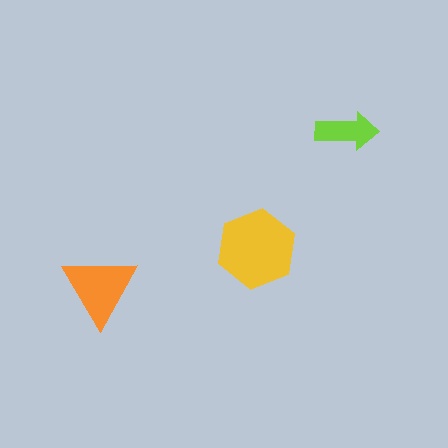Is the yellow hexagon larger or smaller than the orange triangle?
Larger.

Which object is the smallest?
The lime arrow.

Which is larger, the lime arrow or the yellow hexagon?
The yellow hexagon.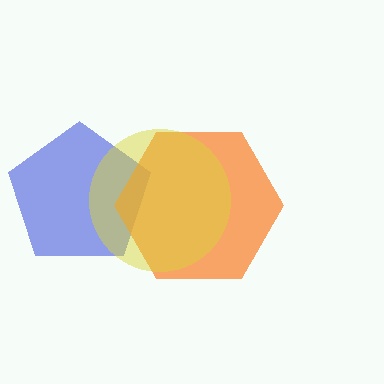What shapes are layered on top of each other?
The layered shapes are: a blue pentagon, an orange hexagon, a yellow circle.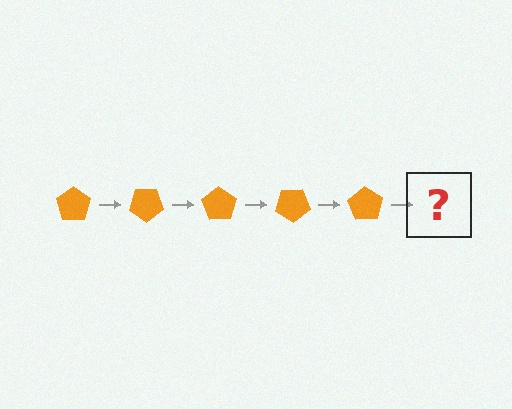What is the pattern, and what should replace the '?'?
The pattern is that the pentagon rotates 35 degrees each step. The '?' should be an orange pentagon rotated 175 degrees.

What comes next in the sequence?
The next element should be an orange pentagon rotated 175 degrees.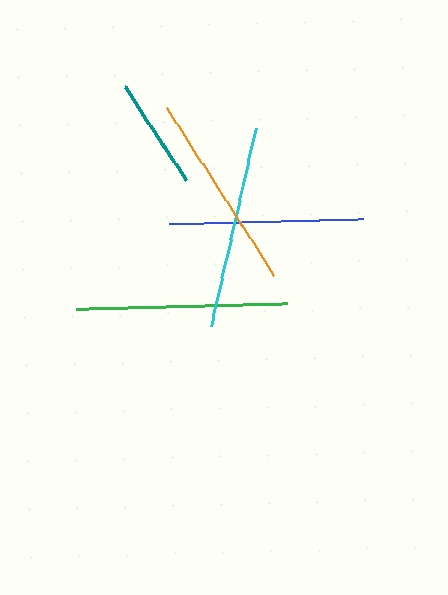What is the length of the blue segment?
The blue segment is approximately 194 pixels long.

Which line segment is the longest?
The green line is the longest at approximately 211 pixels.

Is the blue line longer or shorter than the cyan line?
The cyan line is longer than the blue line.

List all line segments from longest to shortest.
From longest to shortest: green, cyan, orange, blue, teal.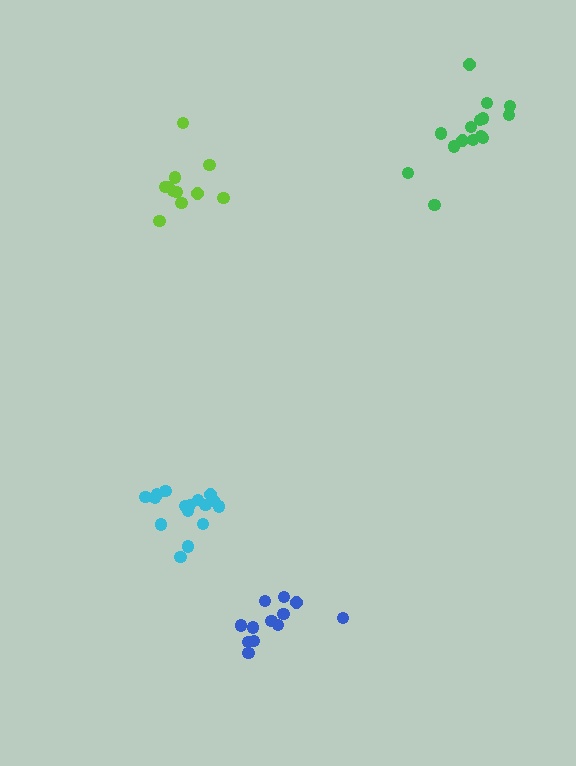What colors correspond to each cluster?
The clusters are colored: blue, lime, cyan, green.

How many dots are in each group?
Group 1: 12 dots, Group 2: 11 dots, Group 3: 16 dots, Group 4: 15 dots (54 total).